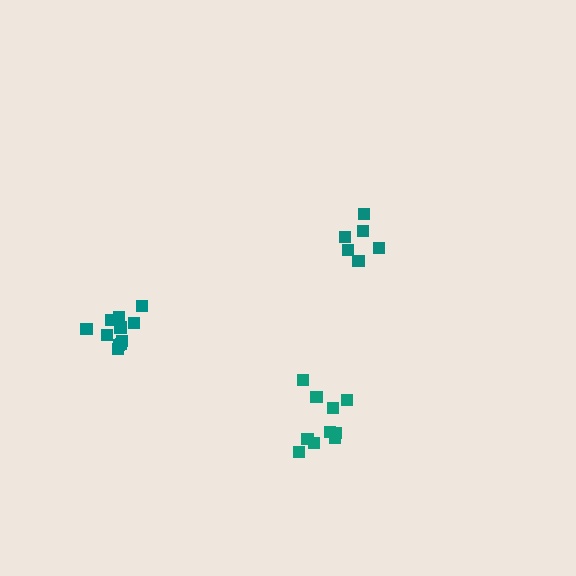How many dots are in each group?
Group 1: 6 dots, Group 2: 11 dots, Group 3: 10 dots (27 total).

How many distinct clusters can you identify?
There are 3 distinct clusters.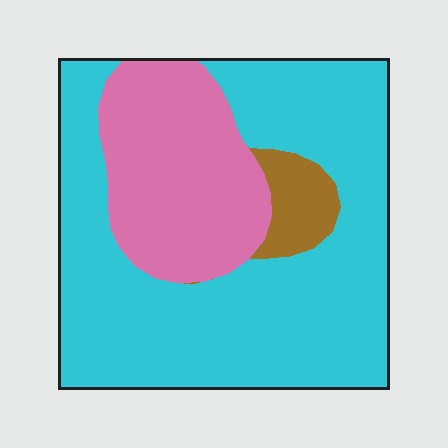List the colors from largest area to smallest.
From largest to smallest: cyan, pink, brown.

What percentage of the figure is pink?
Pink takes up about one quarter (1/4) of the figure.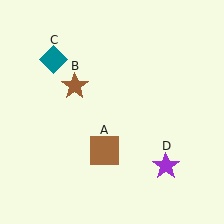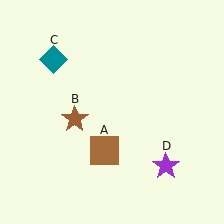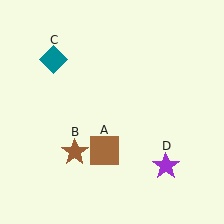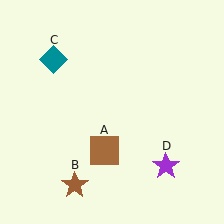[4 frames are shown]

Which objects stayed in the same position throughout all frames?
Brown square (object A) and teal diamond (object C) and purple star (object D) remained stationary.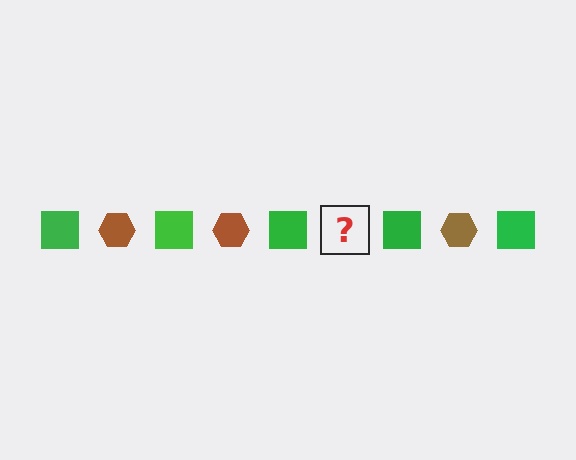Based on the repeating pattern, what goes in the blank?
The blank should be a brown hexagon.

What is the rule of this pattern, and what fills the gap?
The rule is that the pattern alternates between green square and brown hexagon. The gap should be filled with a brown hexagon.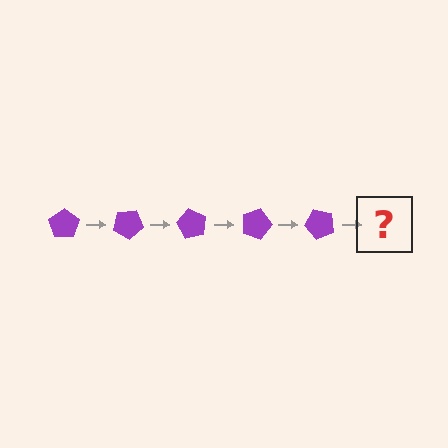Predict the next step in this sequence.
The next step is a purple pentagon rotated 150 degrees.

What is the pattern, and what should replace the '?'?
The pattern is that the pentagon rotates 30 degrees each step. The '?' should be a purple pentagon rotated 150 degrees.